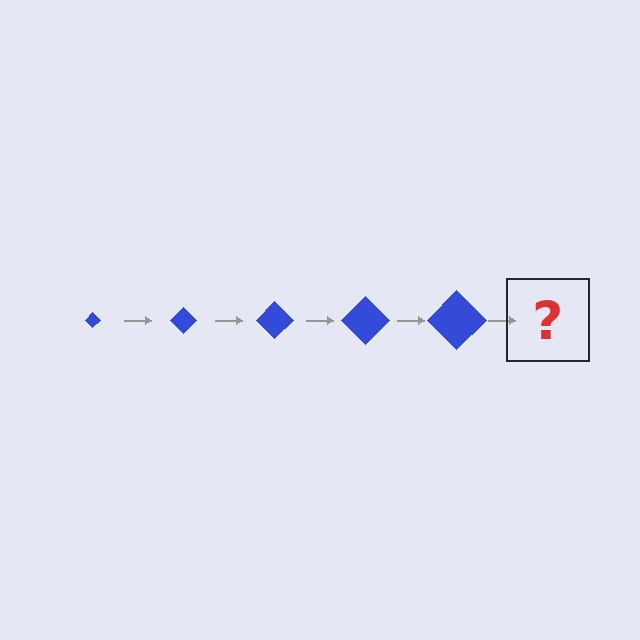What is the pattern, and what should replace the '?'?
The pattern is that the diamond gets progressively larger each step. The '?' should be a blue diamond, larger than the previous one.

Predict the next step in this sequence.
The next step is a blue diamond, larger than the previous one.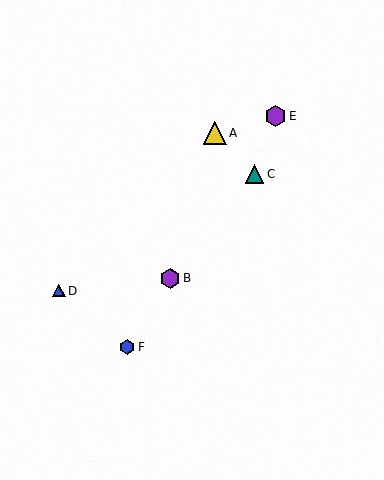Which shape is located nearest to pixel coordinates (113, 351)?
The blue hexagon (labeled F) at (127, 347) is nearest to that location.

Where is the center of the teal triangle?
The center of the teal triangle is at (255, 174).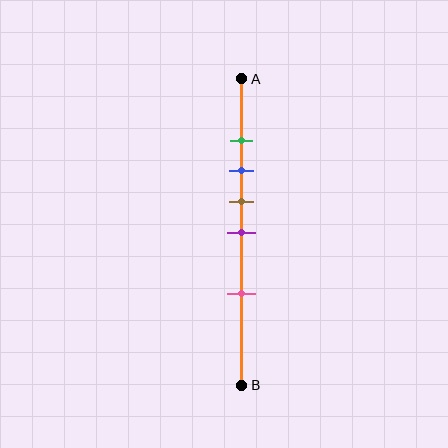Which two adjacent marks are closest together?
The green and blue marks are the closest adjacent pair.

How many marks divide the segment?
There are 5 marks dividing the segment.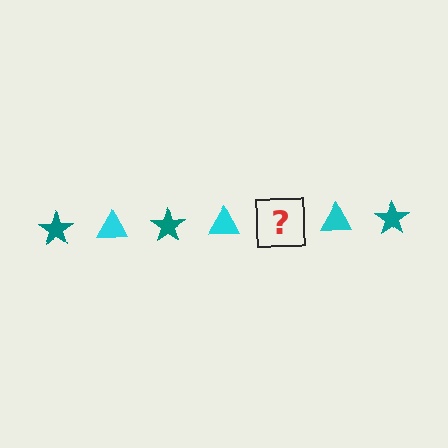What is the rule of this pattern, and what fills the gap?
The rule is that the pattern alternates between teal star and cyan triangle. The gap should be filled with a teal star.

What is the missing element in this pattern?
The missing element is a teal star.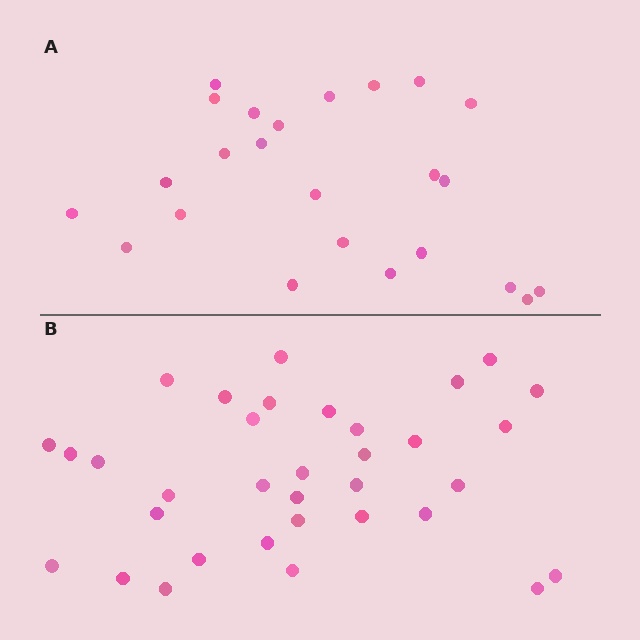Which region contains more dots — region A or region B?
Region B (the bottom region) has more dots.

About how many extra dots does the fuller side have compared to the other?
Region B has roughly 10 or so more dots than region A.